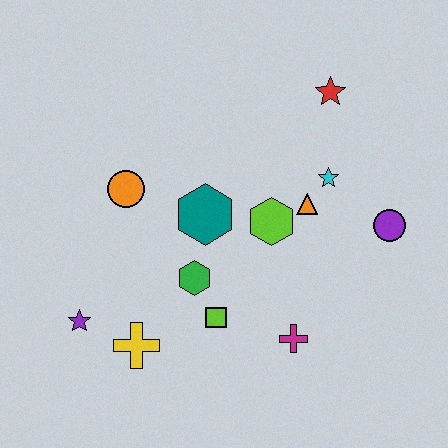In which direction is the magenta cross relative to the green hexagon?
The magenta cross is to the right of the green hexagon.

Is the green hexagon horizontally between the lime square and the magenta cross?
No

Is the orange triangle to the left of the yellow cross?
No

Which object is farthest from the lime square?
The red star is farthest from the lime square.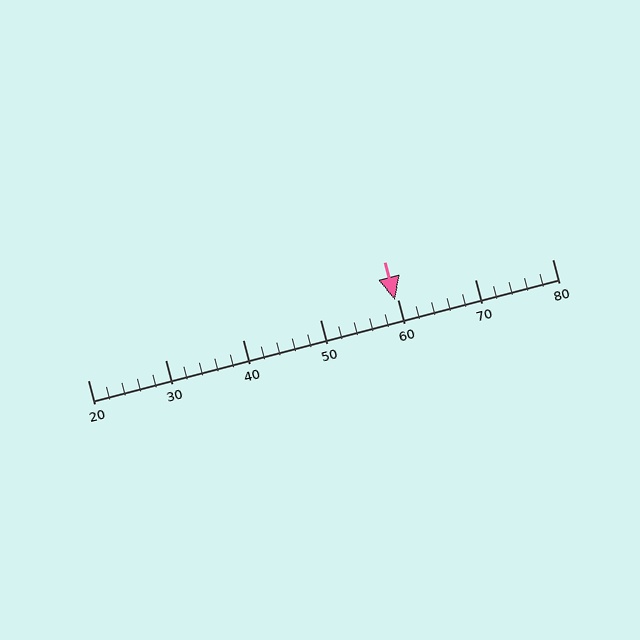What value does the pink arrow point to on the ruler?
The pink arrow points to approximately 60.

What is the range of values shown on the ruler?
The ruler shows values from 20 to 80.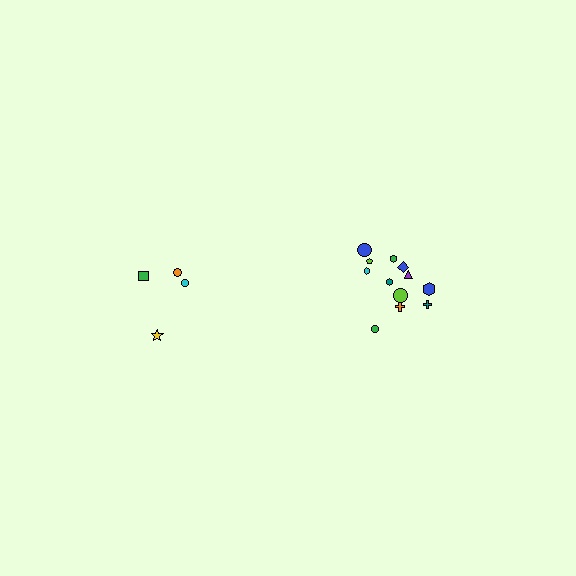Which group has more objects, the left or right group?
The right group.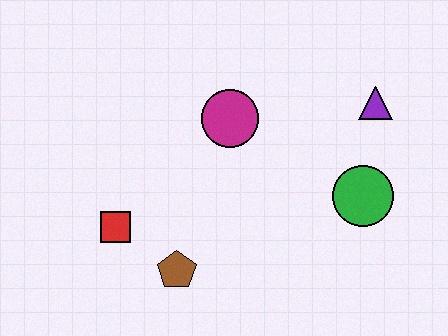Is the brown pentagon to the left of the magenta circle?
Yes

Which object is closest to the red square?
The brown pentagon is closest to the red square.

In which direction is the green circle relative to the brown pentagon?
The green circle is to the right of the brown pentagon.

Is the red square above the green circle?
No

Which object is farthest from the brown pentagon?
The purple triangle is farthest from the brown pentagon.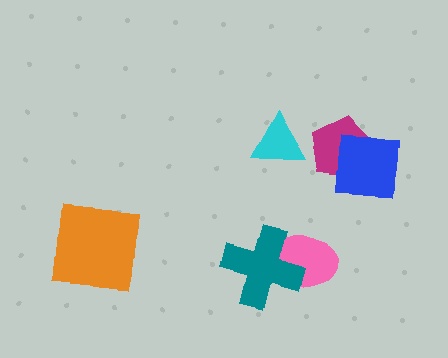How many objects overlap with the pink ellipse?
1 object overlaps with the pink ellipse.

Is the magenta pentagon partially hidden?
Yes, it is partially covered by another shape.